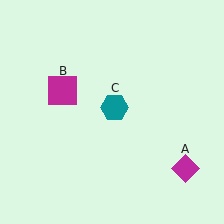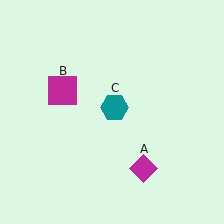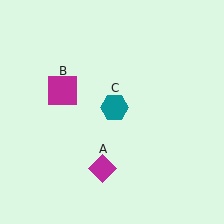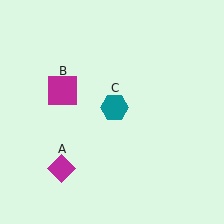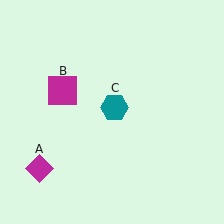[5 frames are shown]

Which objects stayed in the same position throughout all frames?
Magenta square (object B) and teal hexagon (object C) remained stationary.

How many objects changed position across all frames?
1 object changed position: magenta diamond (object A).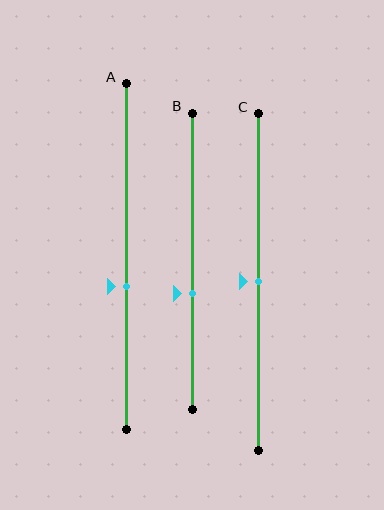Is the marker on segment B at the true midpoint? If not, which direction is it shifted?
No, the marker on segment B is shifted downward by about 11% of the segment length.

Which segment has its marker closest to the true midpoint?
Segment C has its marker closest to the true midpoint.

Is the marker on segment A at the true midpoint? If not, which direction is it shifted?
No, the marker on segment A is shifted downward by about 9% of the segment length.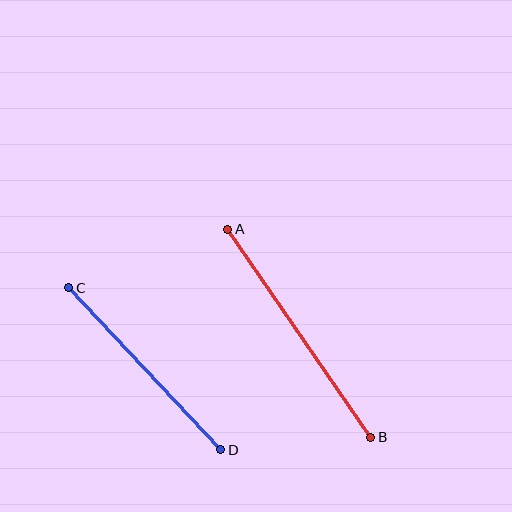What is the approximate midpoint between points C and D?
The midpoint is at approximately (145, 369) pixels.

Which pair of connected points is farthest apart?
Points A and B are farthest apart.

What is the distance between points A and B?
The distance is approximately 252 pixels.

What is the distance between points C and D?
The distance is approximately 222 pixels.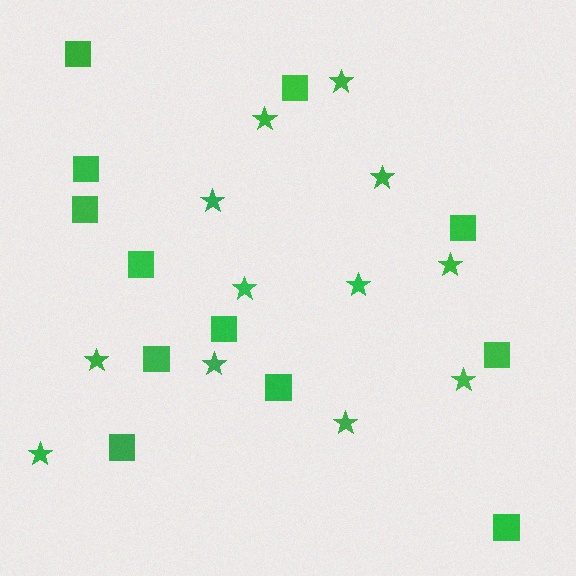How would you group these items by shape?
There are 2 groups: one group of stars (12) and one group of squares (12).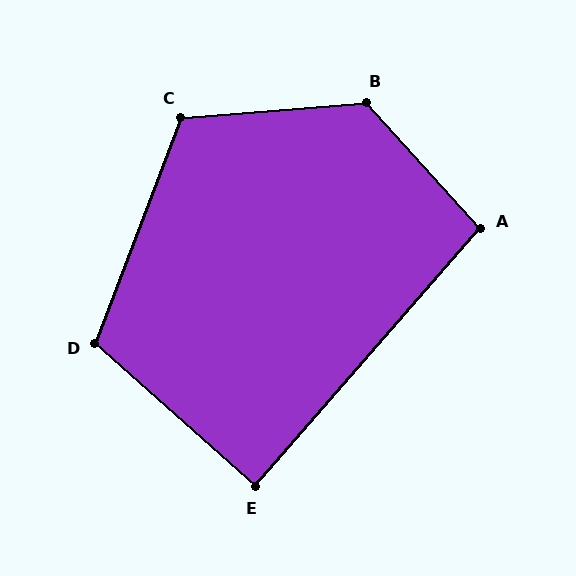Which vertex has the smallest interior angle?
E, at approximately 89 degrees.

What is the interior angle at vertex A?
Approximately 97 degrees (obtuse).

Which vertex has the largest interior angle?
B, at approximately 127 degrees.